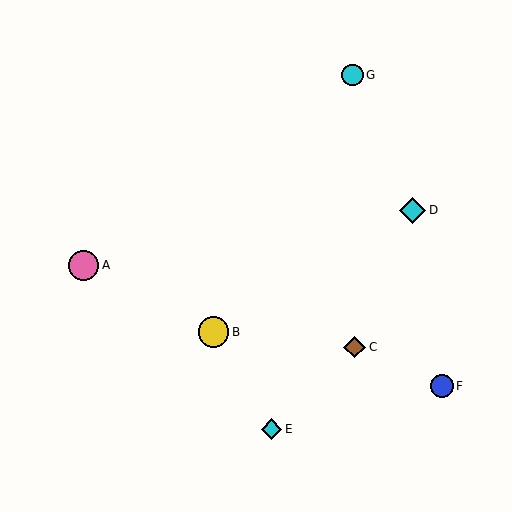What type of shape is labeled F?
Shape F is a blue circle.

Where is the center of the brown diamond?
The center of the brown diamond is at (355, 347).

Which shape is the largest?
The pink circle (labeled A) is the largest.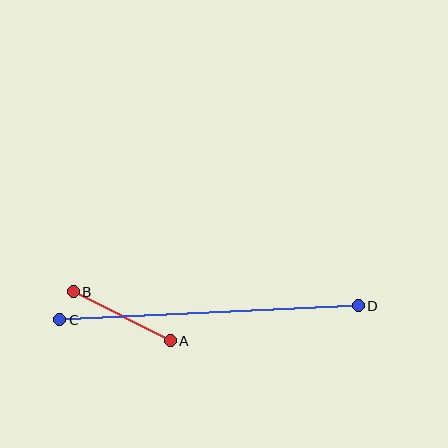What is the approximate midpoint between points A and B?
The midpoint is at approximately (122, 316) pixels.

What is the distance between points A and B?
The distance is approximately 108 pixels.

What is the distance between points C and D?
The distance is approximately 299 pixels.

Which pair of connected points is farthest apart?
Points C and D are farthest apart.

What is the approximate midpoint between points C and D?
The midpoint is at approximately (209, 313) pixels.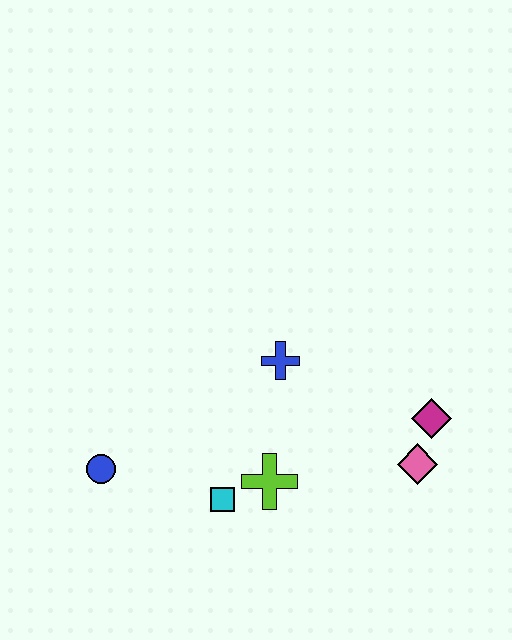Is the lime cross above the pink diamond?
No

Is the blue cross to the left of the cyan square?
No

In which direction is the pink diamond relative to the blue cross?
The pink diamond is to the right of the blue cross.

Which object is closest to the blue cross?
The lime cross is closest to the blue cross.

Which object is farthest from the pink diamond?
The blue circle is farthest from the pink diamond.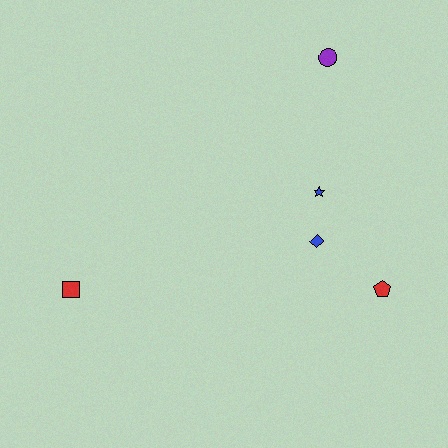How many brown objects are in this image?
There are no brown objects.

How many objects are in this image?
There are 5 objects.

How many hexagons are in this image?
There are no hexagons.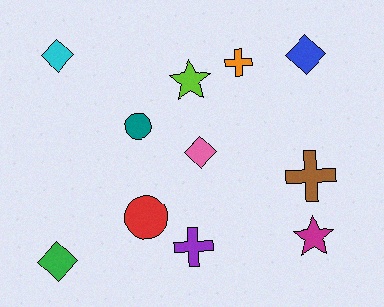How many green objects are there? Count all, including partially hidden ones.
There is 1 green object.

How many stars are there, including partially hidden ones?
There are 2 stars.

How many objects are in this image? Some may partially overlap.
There are 11 objects.